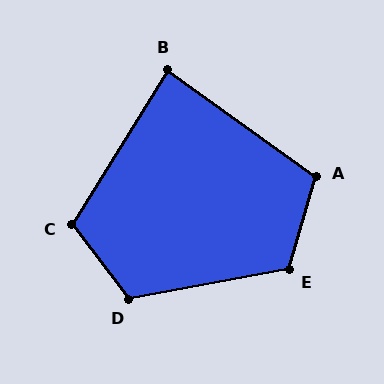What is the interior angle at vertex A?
Approximately 110 degrees (obtuse).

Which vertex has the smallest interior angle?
B, at approximately 86 degrees.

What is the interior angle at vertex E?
Approximately 116 degrees (obtuse).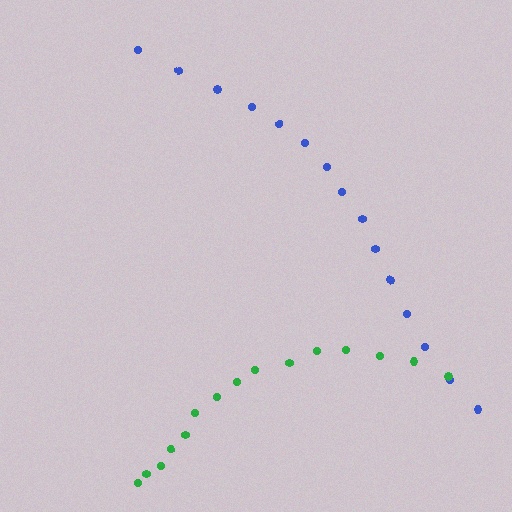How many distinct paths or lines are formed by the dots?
There are 2 distinct paths.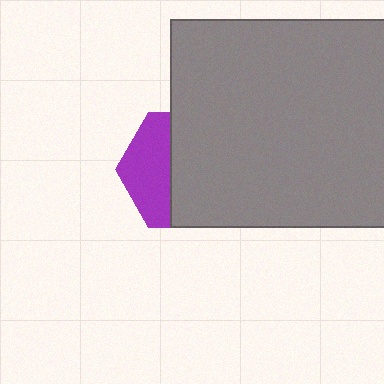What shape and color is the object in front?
The object in front is a gray rectangle.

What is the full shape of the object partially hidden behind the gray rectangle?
The partially hidden object is a purple hexagon.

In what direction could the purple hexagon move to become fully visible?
The purple hexagon could move left. That would shift it out from behind the gray rectangle entirely.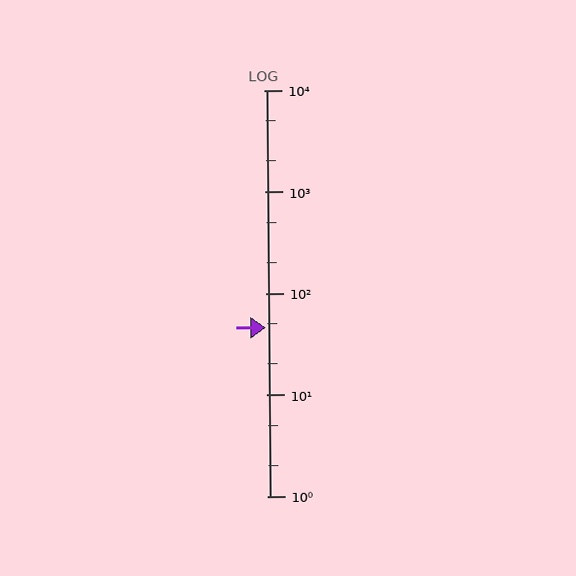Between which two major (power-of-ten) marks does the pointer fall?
The pointer is between 10 and 100.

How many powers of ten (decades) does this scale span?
The scale spans 4 decades, from 1 to 10000.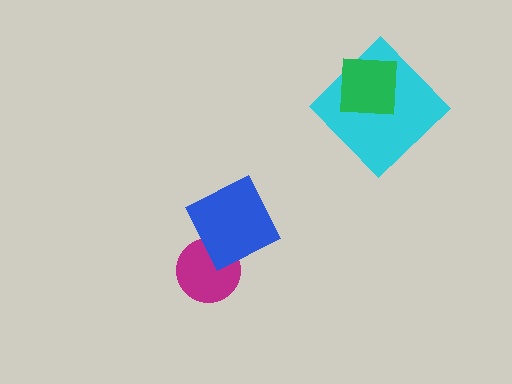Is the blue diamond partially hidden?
No, no other shape covers it.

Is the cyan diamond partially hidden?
Yes, it is partially covered by another shape.